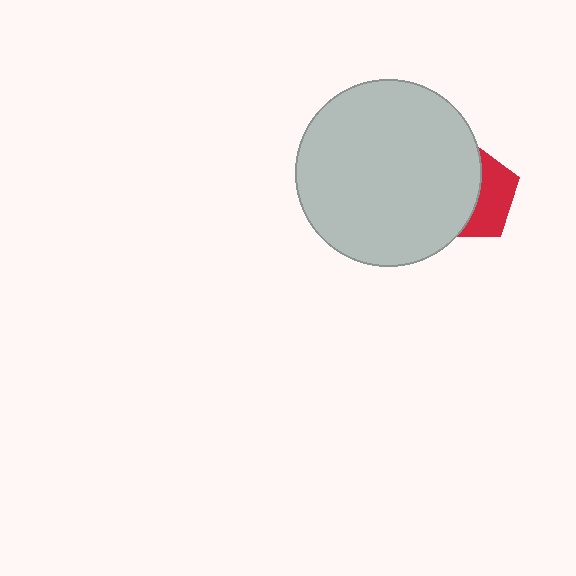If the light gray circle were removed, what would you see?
You would see the complete red pentagon.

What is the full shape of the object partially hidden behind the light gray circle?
The partially hidden object is a red pentagon.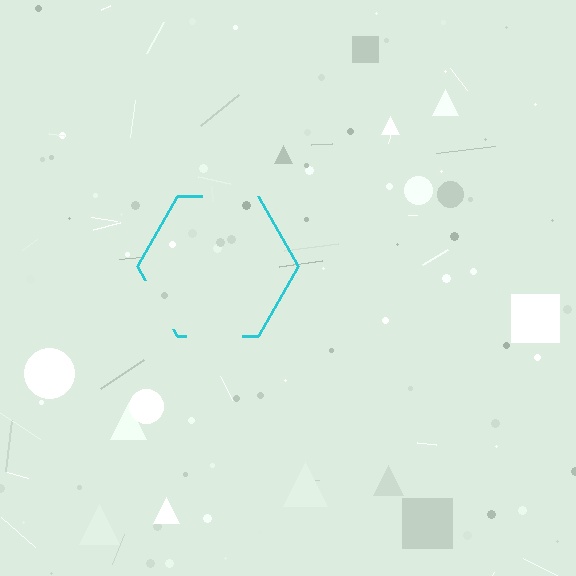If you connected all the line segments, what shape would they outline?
They would outline a hexagon.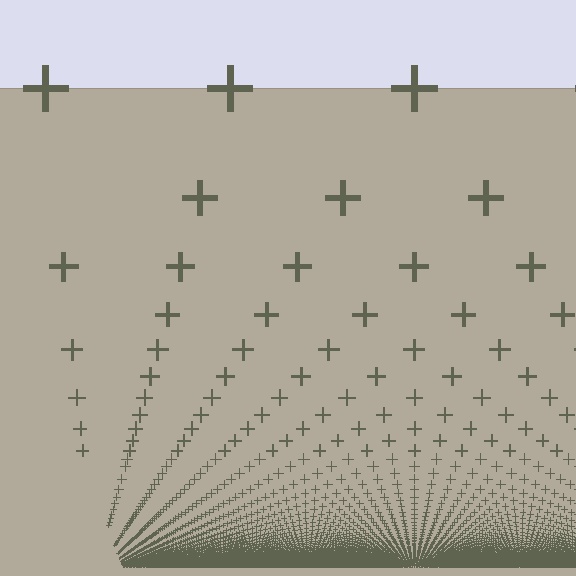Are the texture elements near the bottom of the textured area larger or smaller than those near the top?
Smaller. The gradient is inverted — elements near the bottom are smaller and denser.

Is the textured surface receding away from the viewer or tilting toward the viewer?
The surface appears to tilt toward the viewer. Texture elements get larger and sparser toward the top.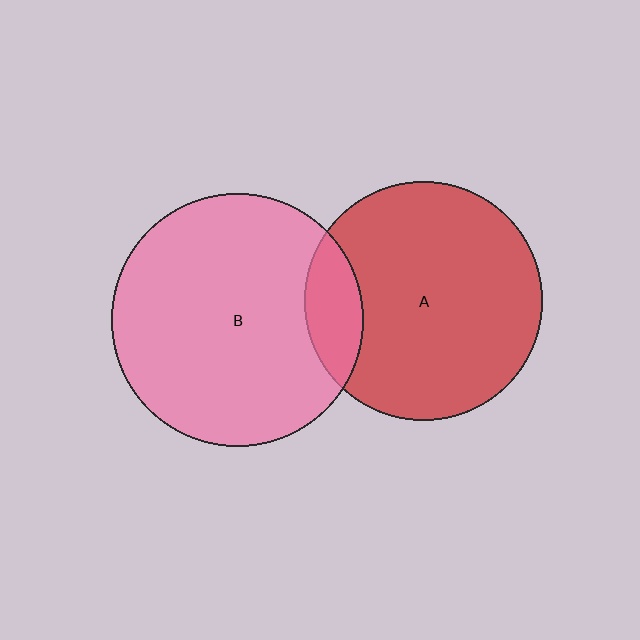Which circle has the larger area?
Circle B (pink).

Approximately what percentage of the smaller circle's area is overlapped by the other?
Approximately 15%.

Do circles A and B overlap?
Yes.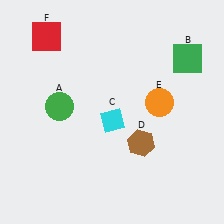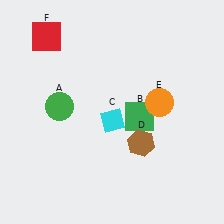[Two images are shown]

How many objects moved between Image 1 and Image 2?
1 object moved between the two images.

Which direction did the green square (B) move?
The green square (B) moved down.